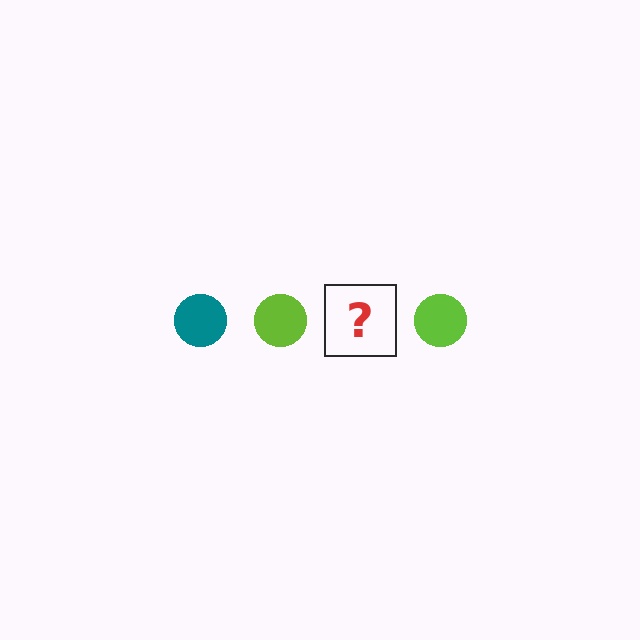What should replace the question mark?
The question mark should be replaced with a teal circle.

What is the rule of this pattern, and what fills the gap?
The rule is that the pattern cycles through teal, lime circles. The gap should be filled with a teal circle.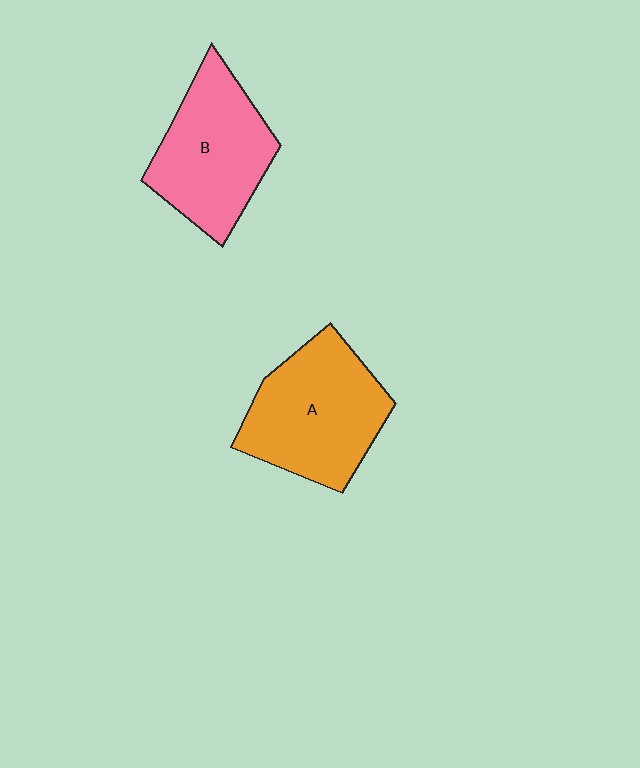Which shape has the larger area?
Shape A (orange).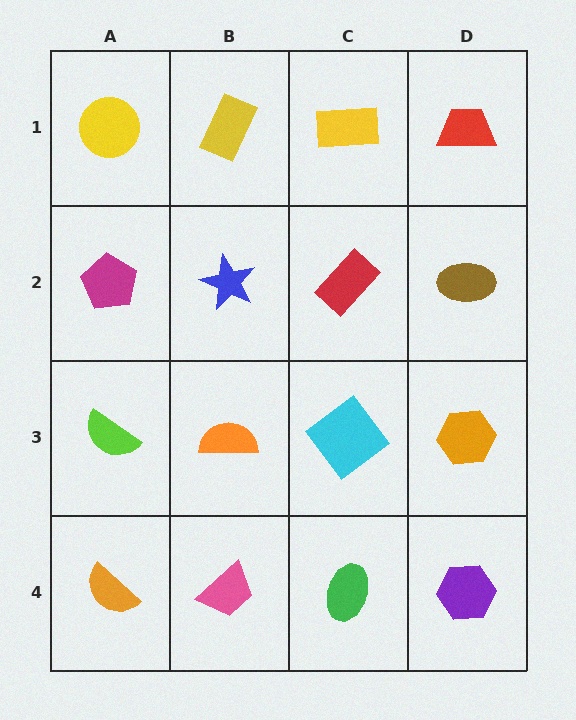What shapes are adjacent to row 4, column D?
An orange hexagon (row 3, column D), a green ellipse (row 4, column C).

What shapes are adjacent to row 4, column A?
A lime semicircle (row 3, column A), a pink trapezoid (row 4, column B).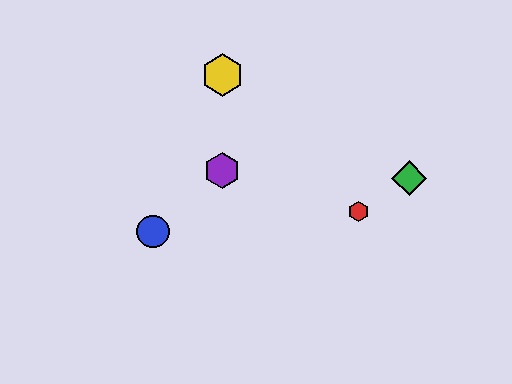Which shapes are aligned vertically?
The yellow hexagon, the purple hexagon are aligned vertically.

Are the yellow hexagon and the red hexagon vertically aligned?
No, the yellow hexagon is at x≈222 and the red hexagon is at x≈359.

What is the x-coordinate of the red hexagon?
The red hexagon is at x≈359.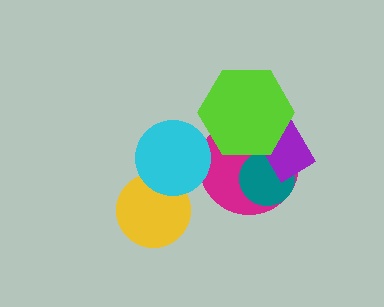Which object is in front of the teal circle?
The purple rectangle is in front of the teal circle.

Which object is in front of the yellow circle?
The cyan circle is in front of the yellow circle.